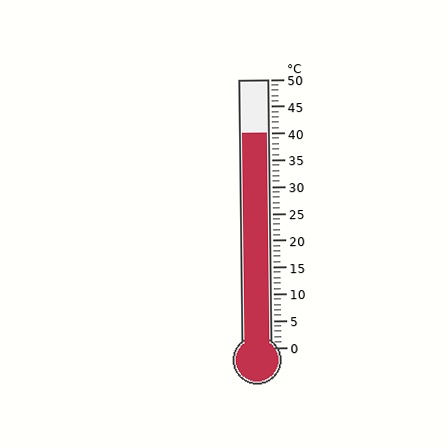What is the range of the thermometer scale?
The thermometer scale ranges from 0°C to 50°C.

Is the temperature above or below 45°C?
The temperature is below 45°C.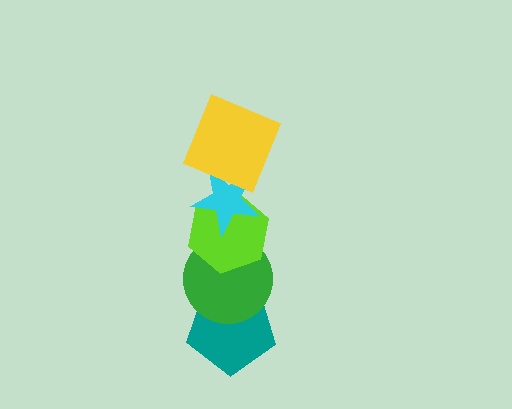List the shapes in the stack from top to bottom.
From top to bottom: the yellow square, the cyan star, the lime hexagon, the green circle, the teal pentagon.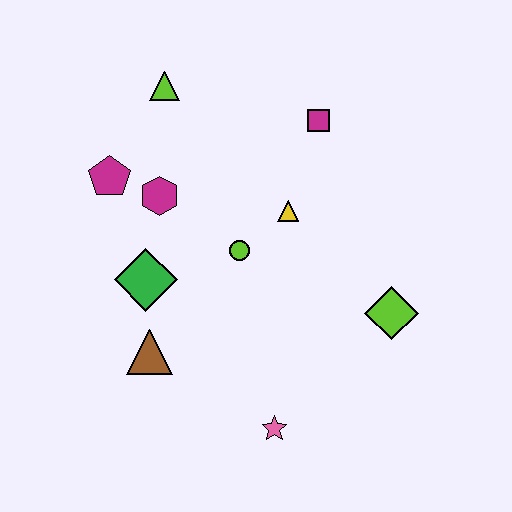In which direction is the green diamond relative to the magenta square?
The green diamond is to the left of the magenta square.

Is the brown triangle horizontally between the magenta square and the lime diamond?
No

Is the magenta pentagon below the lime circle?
No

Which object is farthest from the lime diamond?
The lime triangle is farthest from the lime diamond.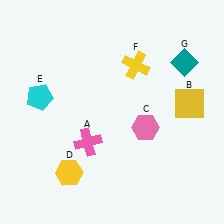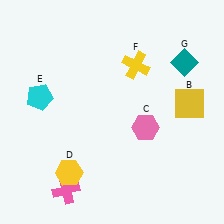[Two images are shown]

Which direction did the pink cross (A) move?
The pink cross (A) moved down.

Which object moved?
The pink cross (A) moved down.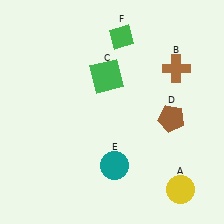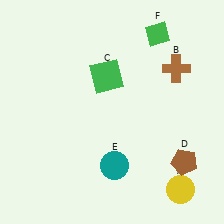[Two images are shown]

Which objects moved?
The objects that moved are: the brown pentagon (D), the green diamond (F).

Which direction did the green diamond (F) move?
The green diamond (F) moved right.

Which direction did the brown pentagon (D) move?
The brown pentagon (D) moved down.